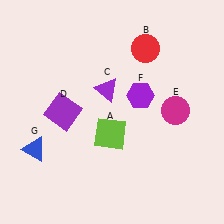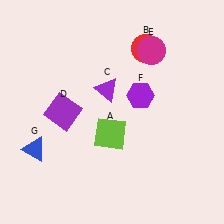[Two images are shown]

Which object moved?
The magenta circle (E) moved up.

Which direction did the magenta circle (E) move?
The magenta circle (E) moved up.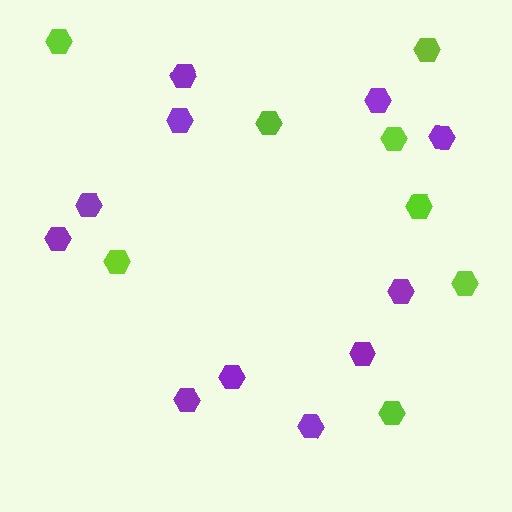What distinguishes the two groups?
There are 2 groups: one group of lime hexagons (8) and one group of purple hexagons (11).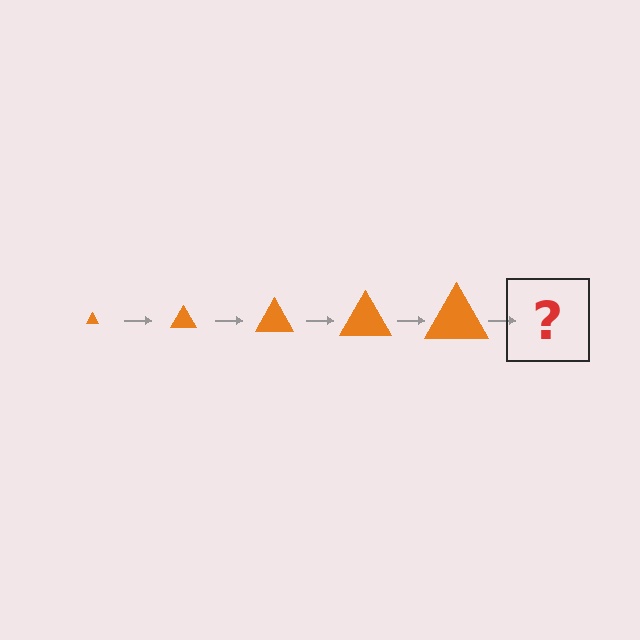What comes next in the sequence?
The next element should be an orange triangle, larger than the previous one.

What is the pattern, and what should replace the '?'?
The pattern is that the triangle gets progressively larger each step. The '?' should be an orange triangle, larger than the previous one.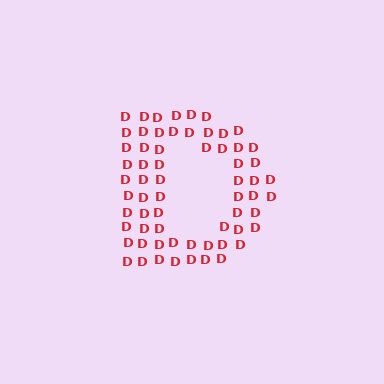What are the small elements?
The small elements are letter D's.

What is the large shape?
The large shape is the letter D.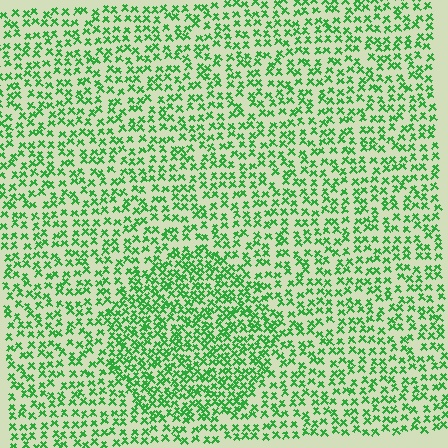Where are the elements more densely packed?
The elements are more densely packed inside the circle boundary.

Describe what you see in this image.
The image contains small green elements arranged at two different densities. A circle-shaped region is visible where the elements are more densely packed than the surrounding area.